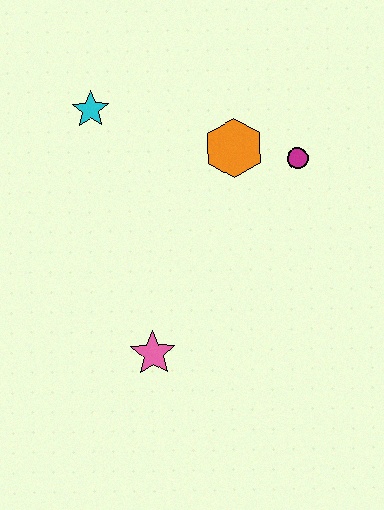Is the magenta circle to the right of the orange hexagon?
Yes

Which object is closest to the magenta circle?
The orange hexagon is closest to the magenta circle.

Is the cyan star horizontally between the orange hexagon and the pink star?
No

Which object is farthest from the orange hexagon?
The pink star is farthest from the orange hexagon.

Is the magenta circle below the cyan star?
Yes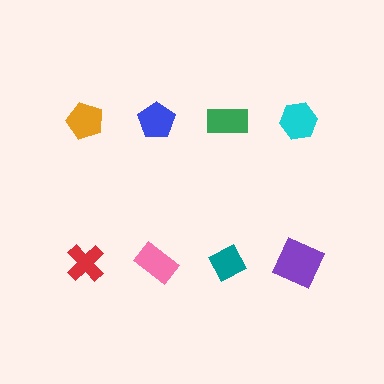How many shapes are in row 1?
4 shapes.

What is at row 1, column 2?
A blue pentagon.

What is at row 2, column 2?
A pink rectangle.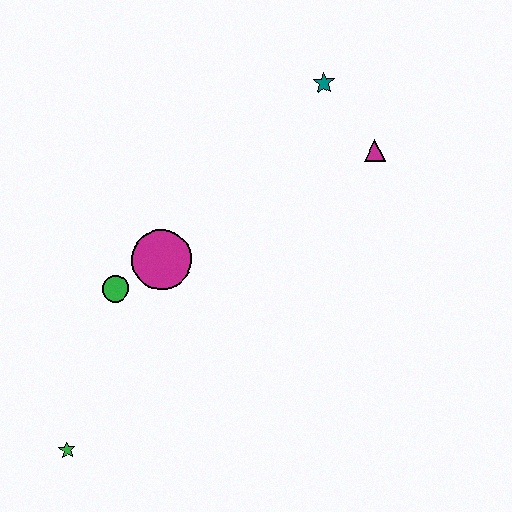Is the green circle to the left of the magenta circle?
Yes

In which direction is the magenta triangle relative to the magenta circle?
The magenta triangle is to the right of the magenta circle.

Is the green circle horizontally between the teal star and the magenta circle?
No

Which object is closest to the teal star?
The magenta triangle is closest to the teal star.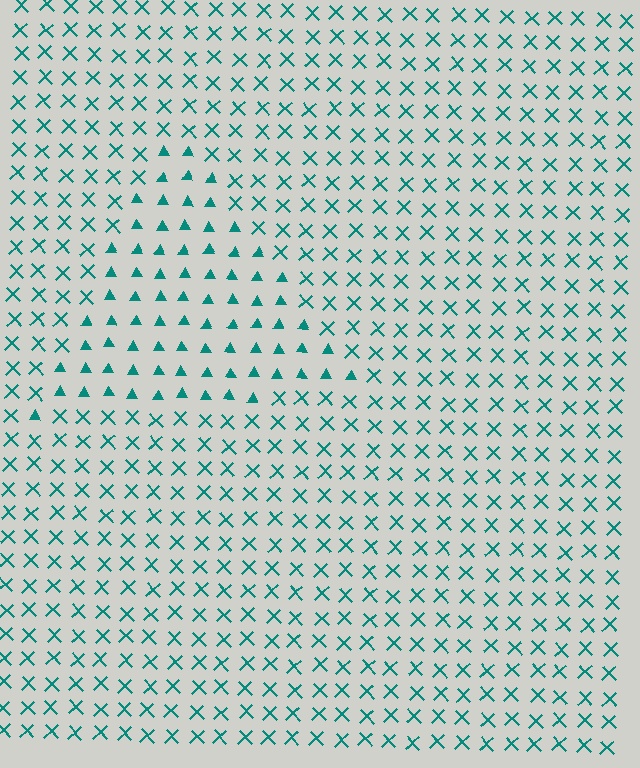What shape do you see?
I see a triangle.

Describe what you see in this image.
The image is filled with small teal elements arranged in a uniform grid. A triangle-shaped region contains triangles, while the surrounding area contains X marks. The boundary is defined purely by the change in element shape.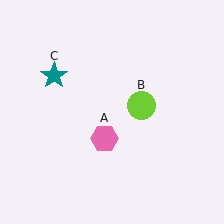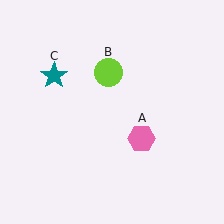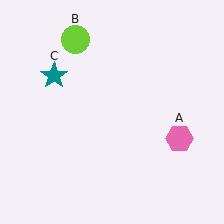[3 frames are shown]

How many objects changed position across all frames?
2 objects changed position: pink hexagon (object A), lime circle (object B).